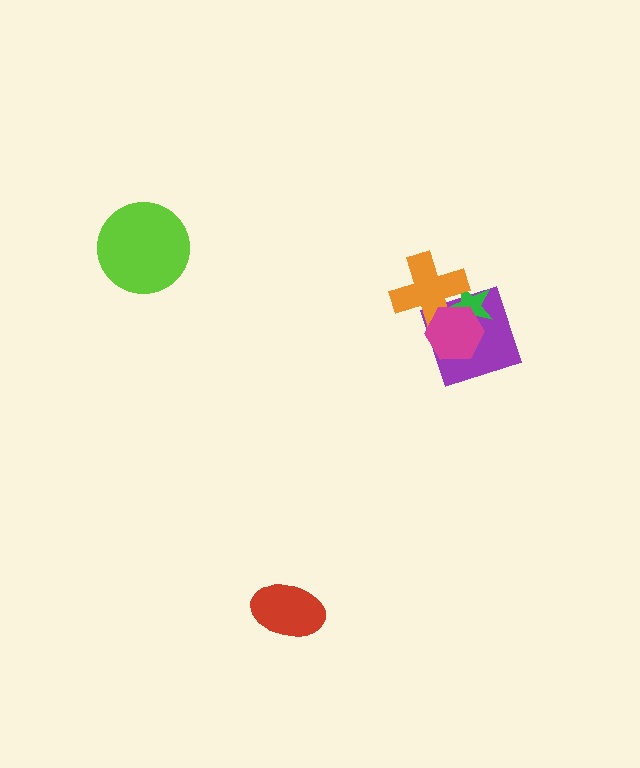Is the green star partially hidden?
Yes, it is partially covered by another shape.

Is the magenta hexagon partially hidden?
No, no other shape covers it.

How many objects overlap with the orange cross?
3 objects overlap with the orange cross.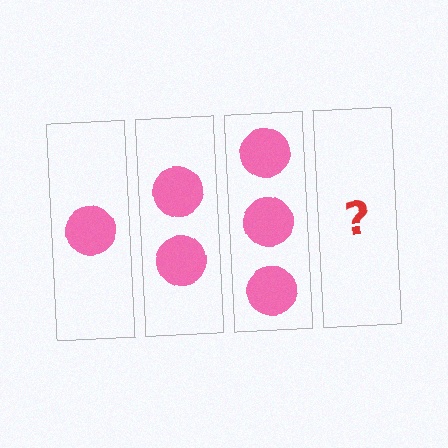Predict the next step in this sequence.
The next step is 4 circles.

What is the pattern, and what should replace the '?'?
The pattern is that each step adds one more circle. The '?' should be 4 circles.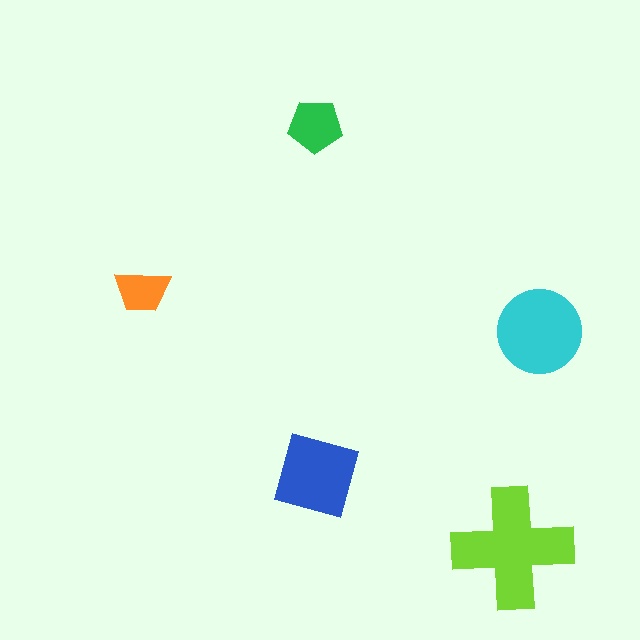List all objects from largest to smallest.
The lime cross, the cyan circle, the blue square, the green pentagon, the orange trapezoid.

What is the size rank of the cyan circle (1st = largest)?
2nd.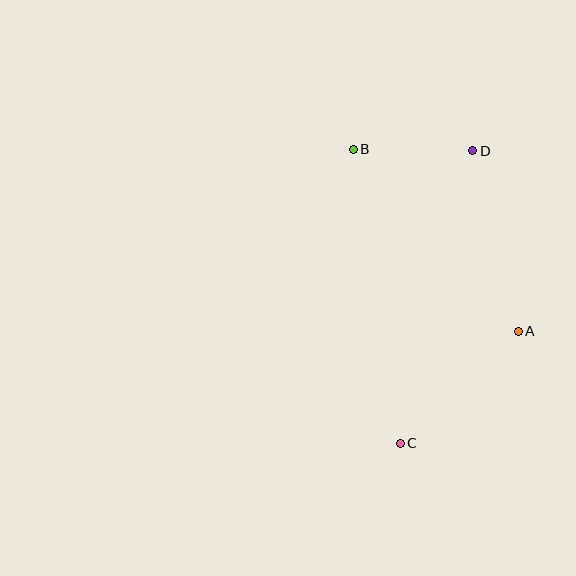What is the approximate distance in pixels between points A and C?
The distance between A and C is approximately 163 pixels.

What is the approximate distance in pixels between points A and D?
The distance between A and D is approximately 186 pixels.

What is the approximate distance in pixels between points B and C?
The distance between B and C is approximately 297 pixels.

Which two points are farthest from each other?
Points C and D are farthest from each other.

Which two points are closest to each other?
Points B and D are closest to each other.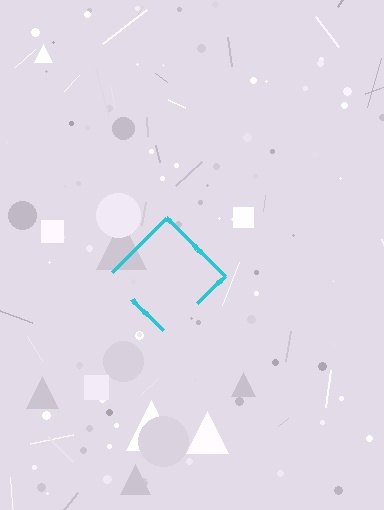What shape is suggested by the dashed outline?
The dashed outline suggests a diamond.